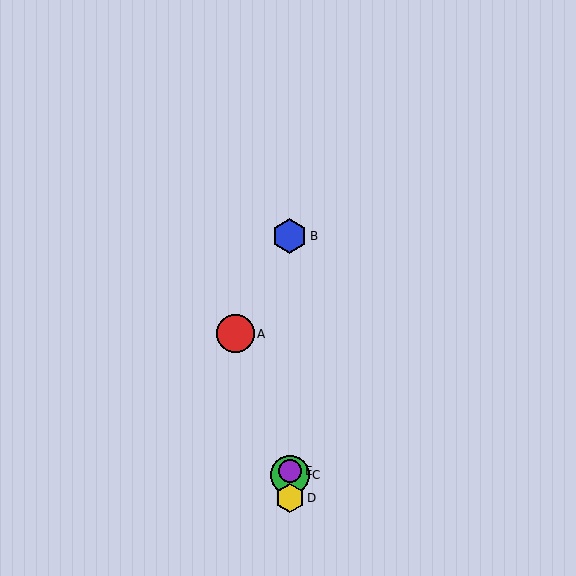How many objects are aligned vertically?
4 objects (B, C, D, E) are aligned vertically.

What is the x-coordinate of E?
Object E is at x≈290.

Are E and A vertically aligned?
No, E is at x≈290 and A is at x≈235.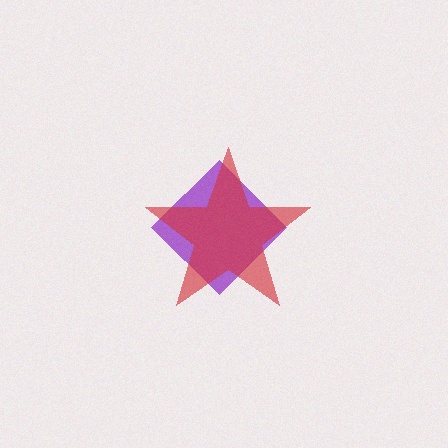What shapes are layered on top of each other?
The layered shapes are: a purple diamond, a red star.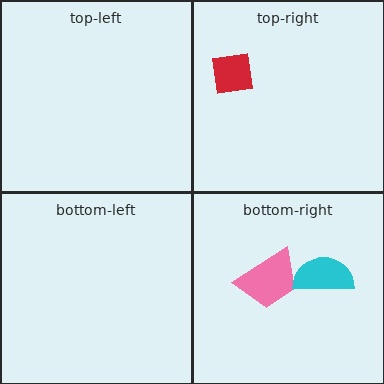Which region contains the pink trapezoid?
The bottom-right region.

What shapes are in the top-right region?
The red square.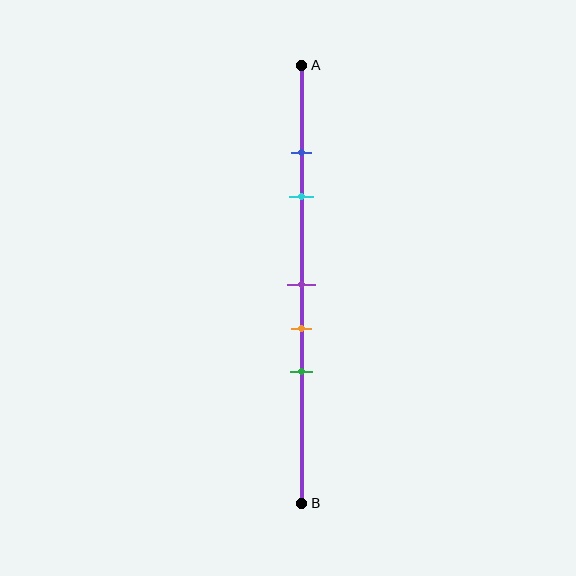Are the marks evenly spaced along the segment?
No, the marks are not evenly spaced.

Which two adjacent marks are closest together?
The blue and cyan marks are the closest adjacent pair.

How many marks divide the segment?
There are 5 marks dividing the segment.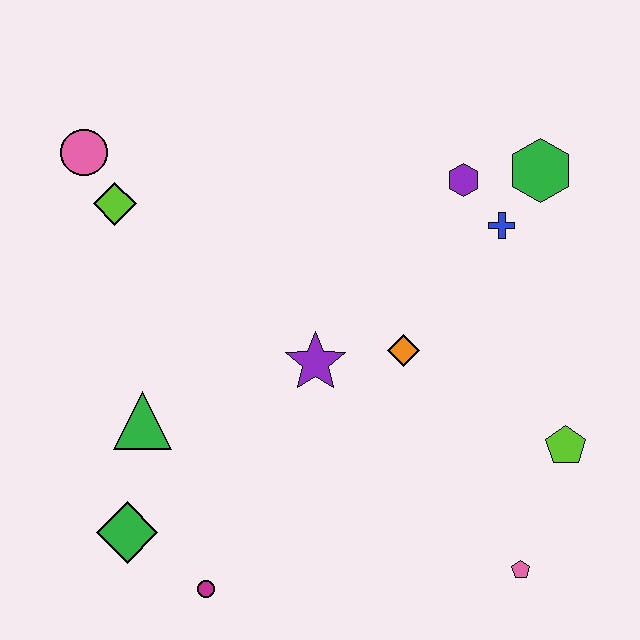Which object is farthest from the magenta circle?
The green hexagon is farthest from the magenta circle.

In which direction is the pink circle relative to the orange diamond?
The pink circle is to the left of the orange diamond.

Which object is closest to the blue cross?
The purple hexagon is closest to the blue cross.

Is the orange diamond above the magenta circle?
Yes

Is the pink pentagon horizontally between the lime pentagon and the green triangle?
Yes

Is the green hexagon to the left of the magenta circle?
No